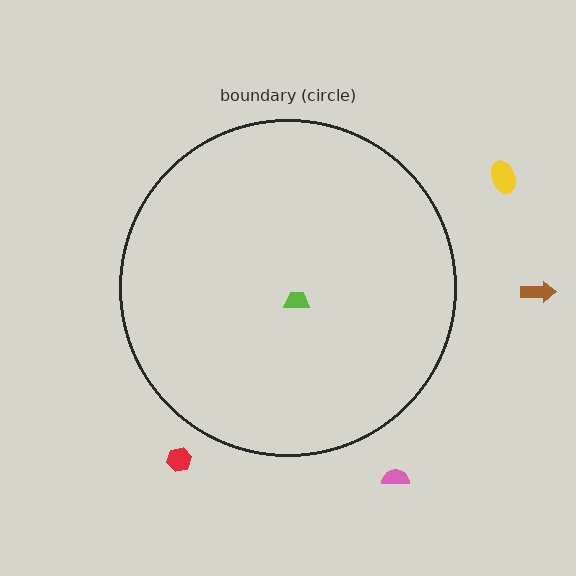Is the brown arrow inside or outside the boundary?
Outside.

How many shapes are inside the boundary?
1 inside, 4 outside.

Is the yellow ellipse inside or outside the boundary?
Outside.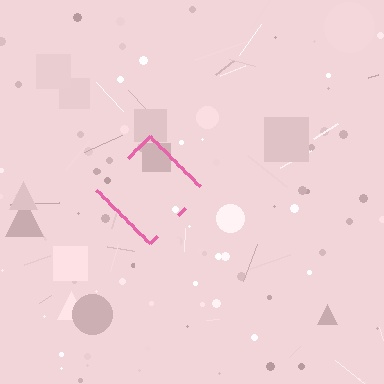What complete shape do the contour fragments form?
The contour fragments form a diamond.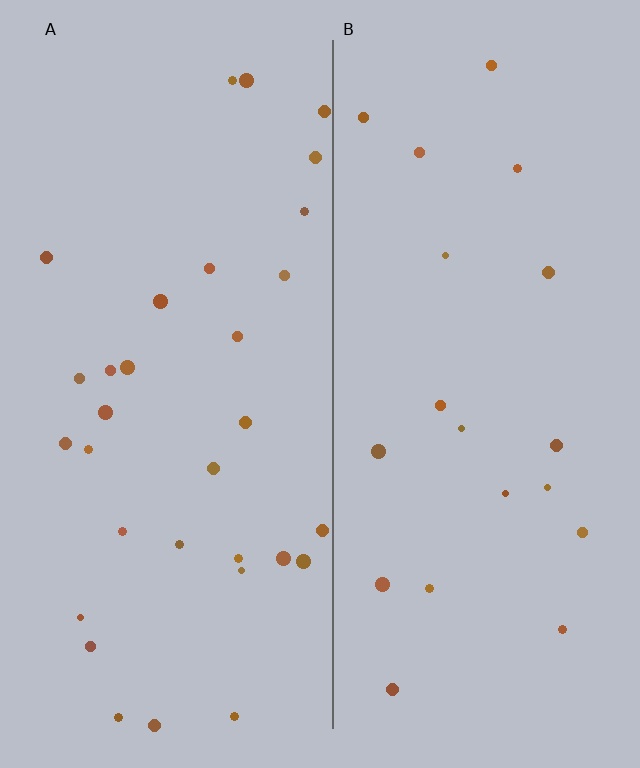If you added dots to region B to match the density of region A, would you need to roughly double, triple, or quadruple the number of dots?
Approximately double.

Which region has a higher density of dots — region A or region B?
A (the left).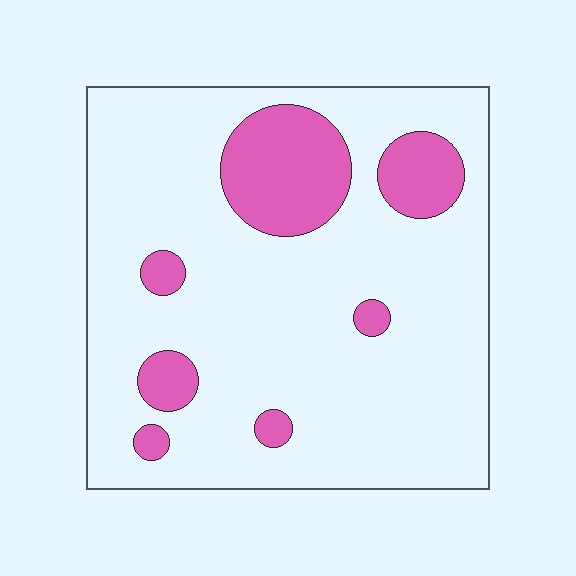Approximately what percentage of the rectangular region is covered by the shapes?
Approximately 15%.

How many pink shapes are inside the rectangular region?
7.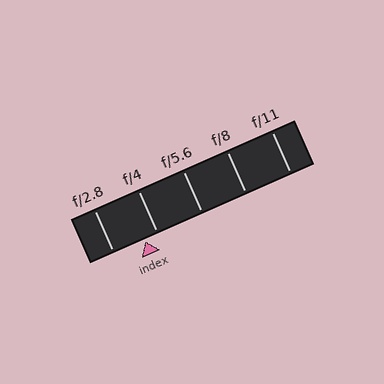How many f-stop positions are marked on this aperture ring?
There are 5 f-stop positions marked.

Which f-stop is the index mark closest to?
The index mark is closest to f/4.